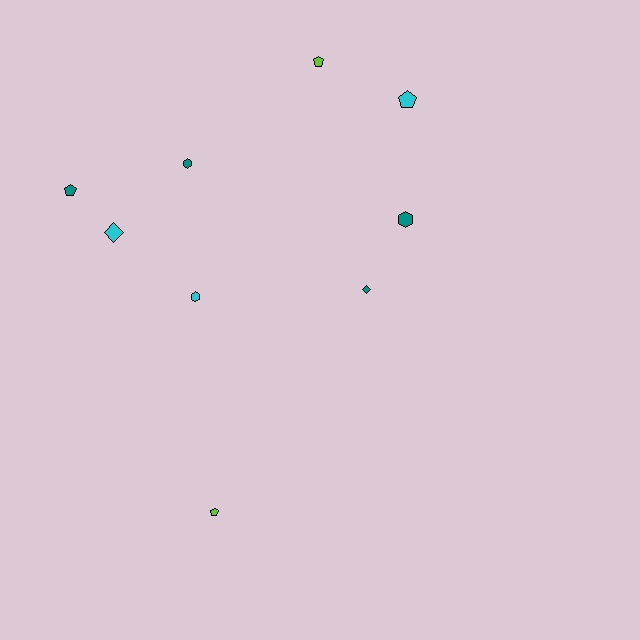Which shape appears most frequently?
Pentagon, with 4 objects.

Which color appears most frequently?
Teal, with 4 objects.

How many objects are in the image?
There are 9 objects.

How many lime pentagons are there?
There are 2 lime pentagons.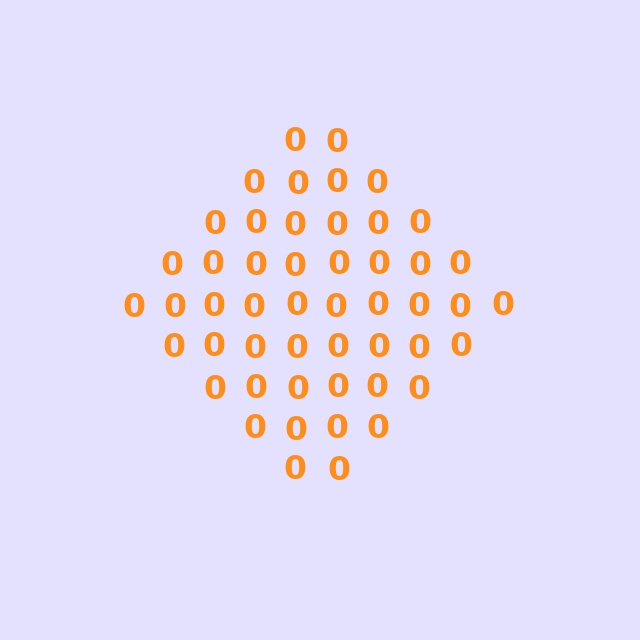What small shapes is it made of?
It is made of small digit 0's.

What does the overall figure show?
The overall figure shows a diamond.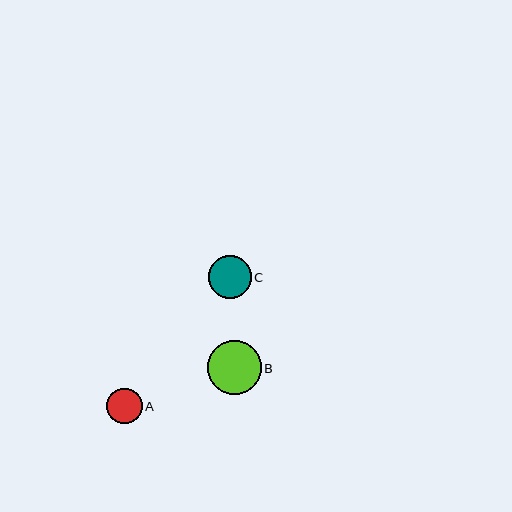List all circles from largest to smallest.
From largest to smallest: B, C, A.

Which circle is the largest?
Circle B is the largest with a size of approximately 54 pixels.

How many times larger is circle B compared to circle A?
Circle B is approximately 1.5 times the size of circle A.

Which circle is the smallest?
Circle A is the smallest with a size of approximately 35 pixels.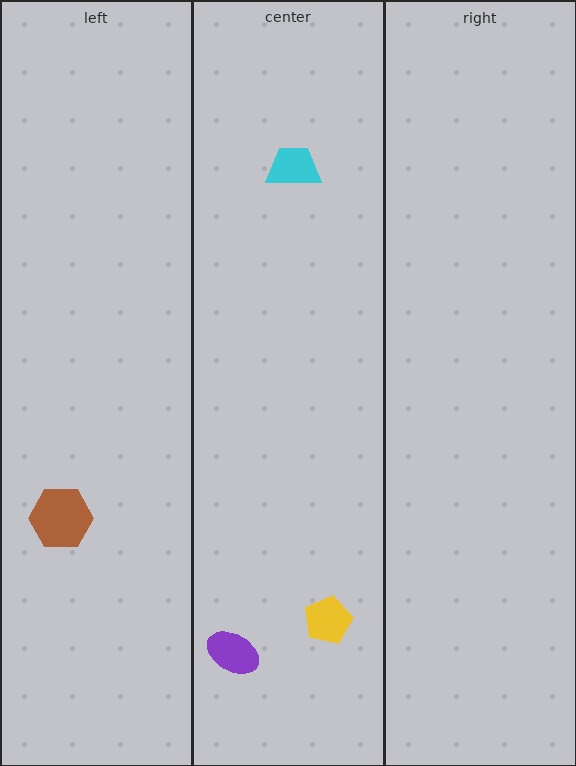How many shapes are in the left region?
1.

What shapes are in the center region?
The yellow pentagon, the purple ellipse, the cyan trapezoid.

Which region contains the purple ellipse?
The center region.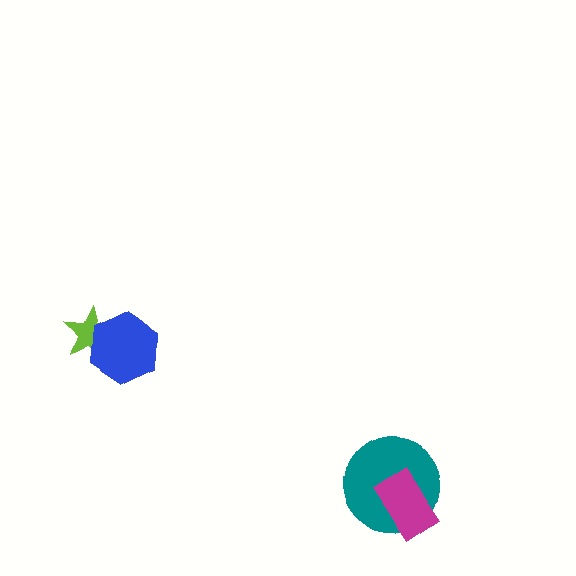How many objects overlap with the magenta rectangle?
1 object overlaps with the magenta rectangle.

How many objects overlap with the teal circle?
1 object overlaps with the teal circle.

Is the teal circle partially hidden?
Yes, it is partially covered by another shape.